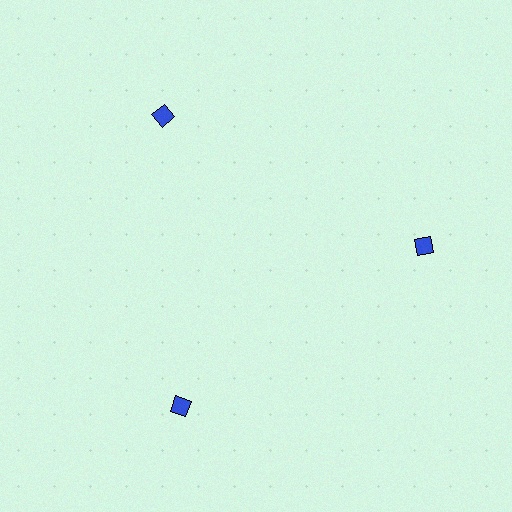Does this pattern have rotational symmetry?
Yes, this pattern has 3-fold rotational symmetry. It looks the same after rotating 120 degrees around the center.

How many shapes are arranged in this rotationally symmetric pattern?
There are 3 shapes, arranged in 3 groups of 1.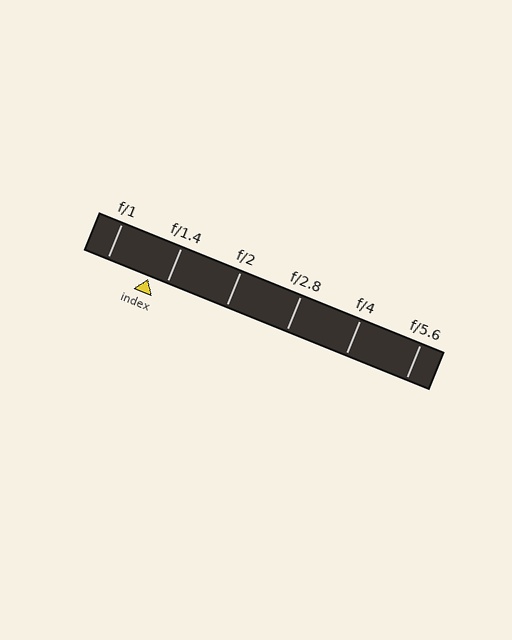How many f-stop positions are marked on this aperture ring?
There are 6 f-stop positions marked.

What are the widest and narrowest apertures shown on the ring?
The widest aperture shown is f/1 and the narrowest is f/5.6.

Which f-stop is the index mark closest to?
The index mark is closest to f/1.4.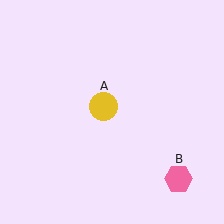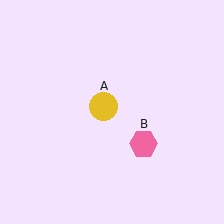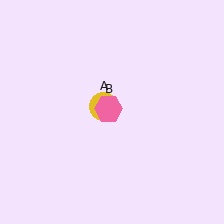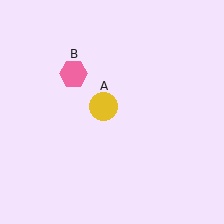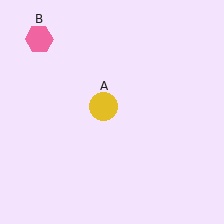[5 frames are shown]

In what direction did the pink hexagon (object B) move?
The pink hexagon (object B) moved up and to the left.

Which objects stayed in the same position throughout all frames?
Yellow circle (object A) remained stationary.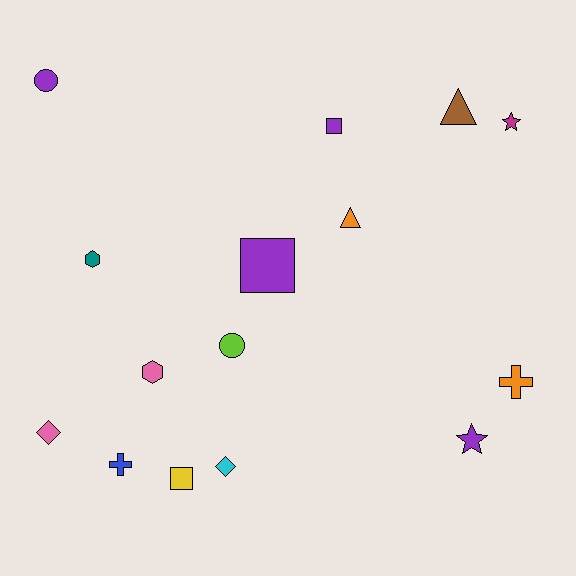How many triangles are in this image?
There are 2 triangles.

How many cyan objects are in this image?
There is 1 cyan object.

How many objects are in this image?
There are 15 objects.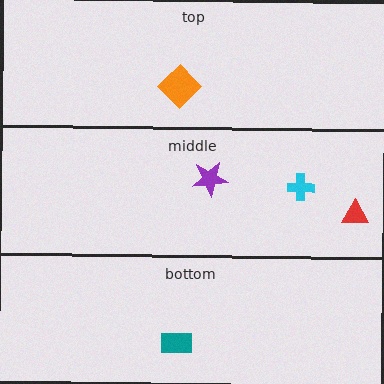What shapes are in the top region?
The orange diamond.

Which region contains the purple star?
The middle region.